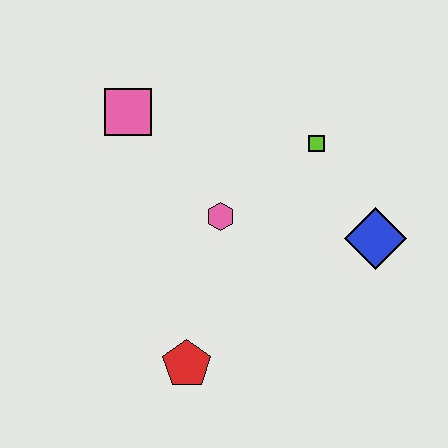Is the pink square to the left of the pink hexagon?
Yes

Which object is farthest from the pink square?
The blue diamond is farthest from the pink square.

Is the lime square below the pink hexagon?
No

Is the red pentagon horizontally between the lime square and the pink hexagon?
No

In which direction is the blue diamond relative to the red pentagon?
The blue diamond is to the right of the red pentagon.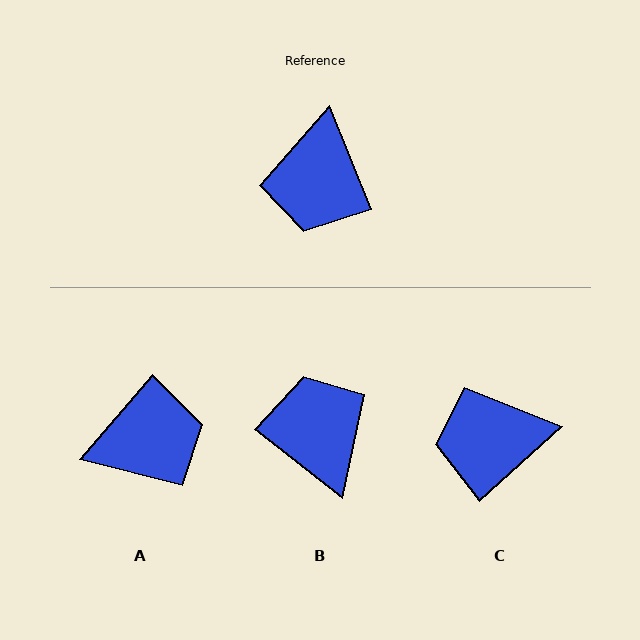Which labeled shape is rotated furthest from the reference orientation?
B, about 150 degrees away.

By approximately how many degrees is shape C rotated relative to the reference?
Approximately 70 degrees clockwise.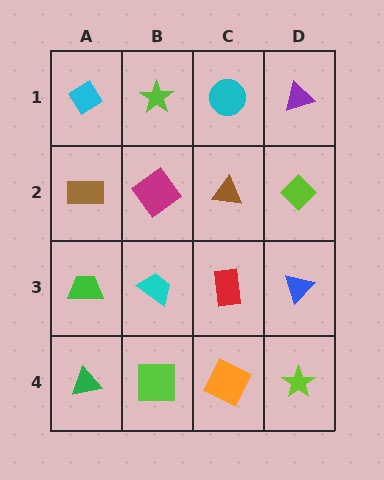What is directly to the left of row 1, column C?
A lime star.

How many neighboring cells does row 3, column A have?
3.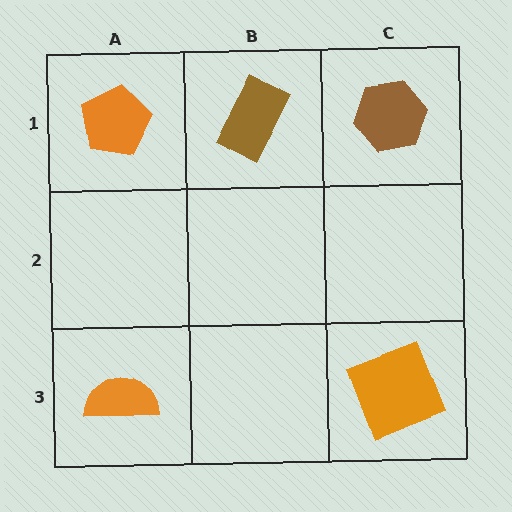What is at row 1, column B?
A brown rectangle.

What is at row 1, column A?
An orange pentagon.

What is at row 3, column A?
An orange semicircle.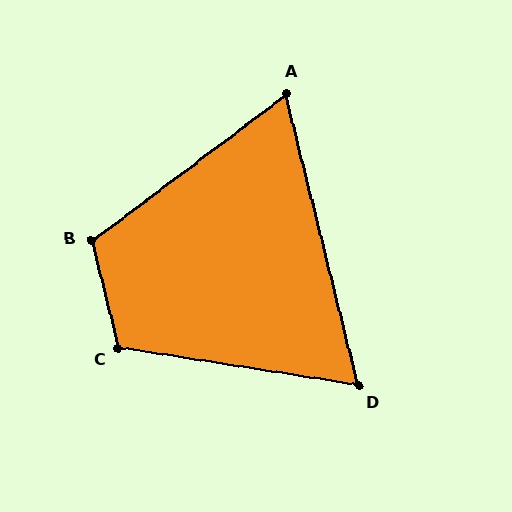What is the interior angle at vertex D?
Approximately 67 degrees (acute).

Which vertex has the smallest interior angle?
A, at approximately 67 degrees.